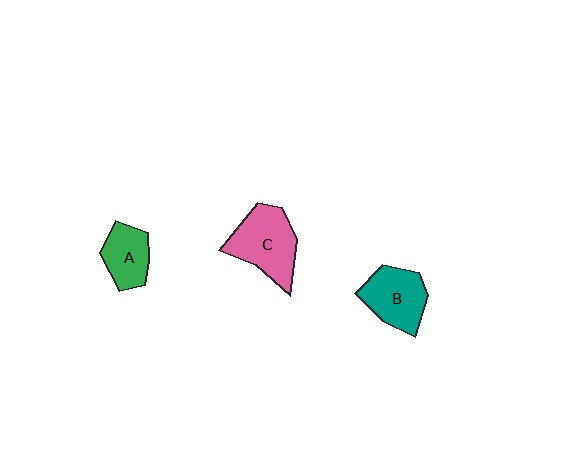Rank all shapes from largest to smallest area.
From largest to smallest: C (pink), B (teal), A (green).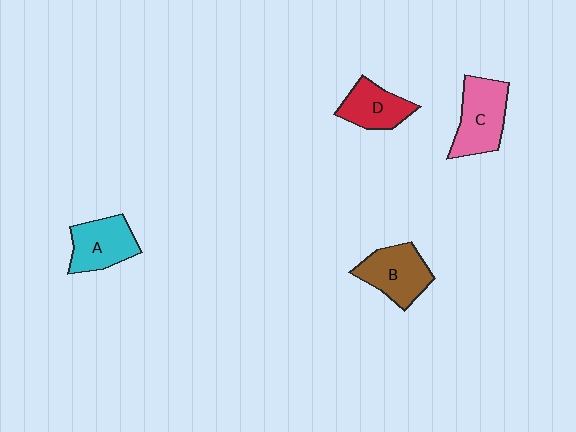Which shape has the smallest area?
Shape D (red).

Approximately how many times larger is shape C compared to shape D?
Approximately 1.3 times.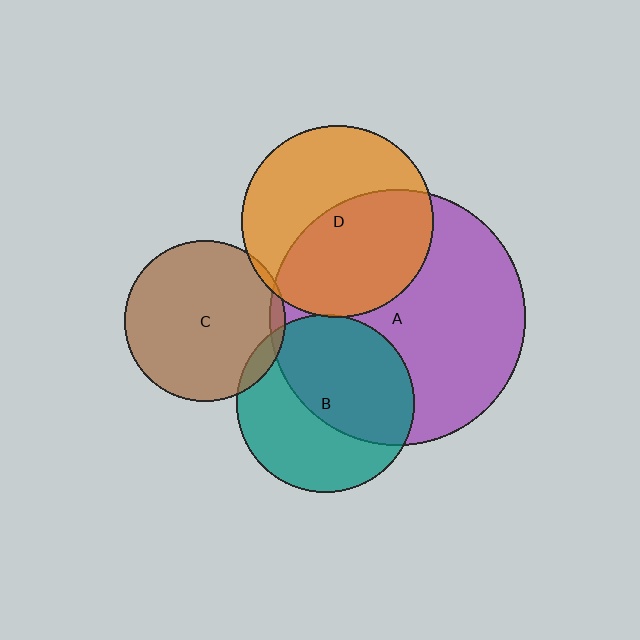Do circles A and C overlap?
Yes.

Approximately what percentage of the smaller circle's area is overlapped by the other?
Approximately 5%.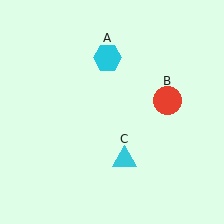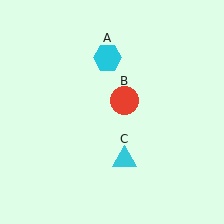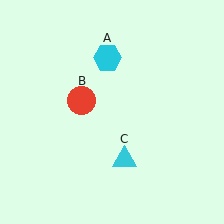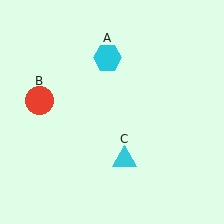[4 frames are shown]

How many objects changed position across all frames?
1 object changed position: red circle (object B).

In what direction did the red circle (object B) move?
The red circle (object B) moved left.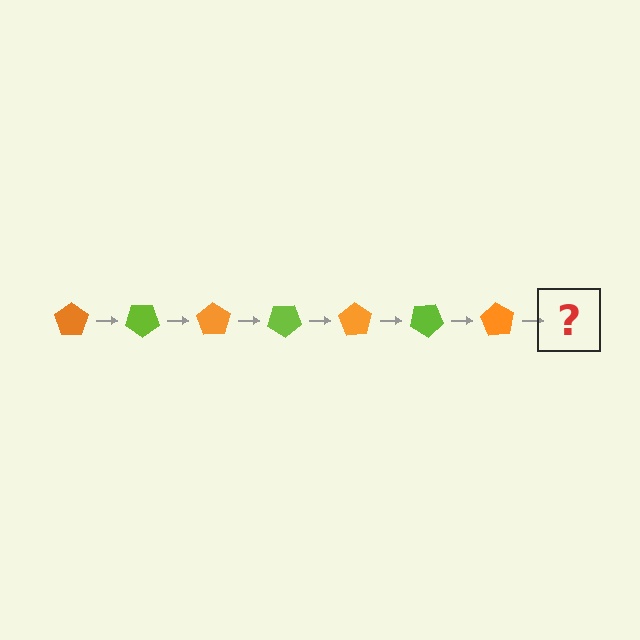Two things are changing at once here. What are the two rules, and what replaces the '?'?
The two rules are that it rotates 35 degrees each step and the color cycles through orange and lime. The '?' should be a lime pentagon, rotated 245 degrees from the start.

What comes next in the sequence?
The next element should be a lime pentagon, rotated 245 degrees from the start.